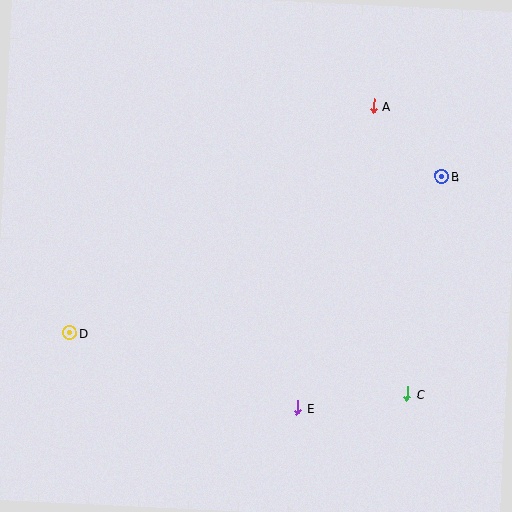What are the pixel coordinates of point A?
Point A is at (374, 106).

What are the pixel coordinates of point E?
Point E is at (298, 408).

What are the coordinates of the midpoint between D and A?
The midpoint between D and A is at (222, 219).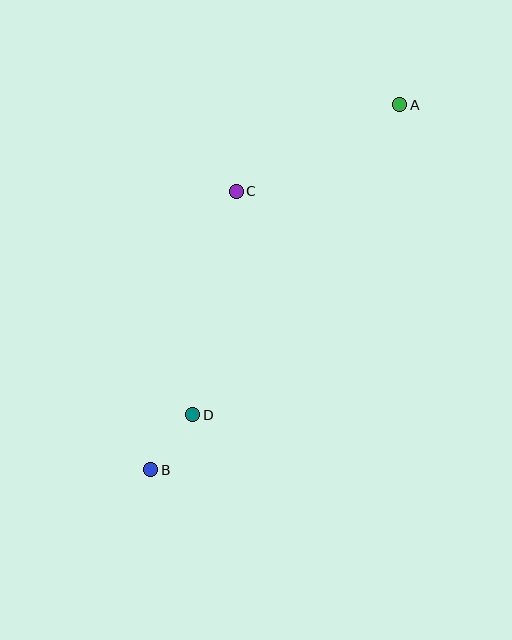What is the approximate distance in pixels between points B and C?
The distance between B and C is approximately 291 pixels.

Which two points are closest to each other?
Points B and D are closest to each other.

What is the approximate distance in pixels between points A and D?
The distance between A and D is approximately 373 pixels.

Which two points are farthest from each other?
Points A and B are farthest from each other.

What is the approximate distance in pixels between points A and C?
The distance between A and C is approximately 185 pixels.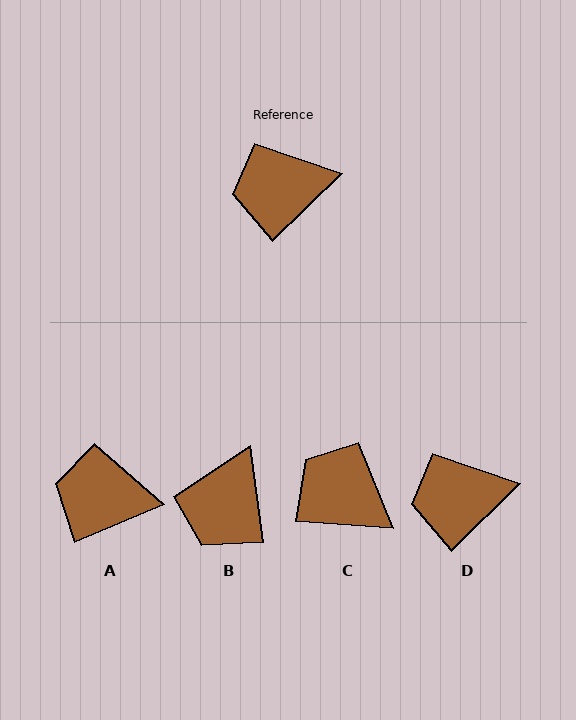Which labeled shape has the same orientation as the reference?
D.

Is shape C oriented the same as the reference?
No, it is off by about 49 degrees.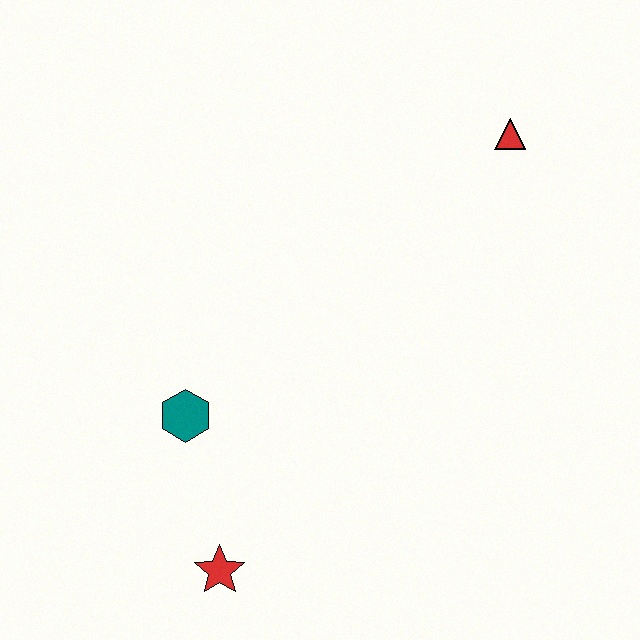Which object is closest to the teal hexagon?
The red star is closest to the teal hexagon.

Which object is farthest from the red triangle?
The red star is farthest from the red triangle.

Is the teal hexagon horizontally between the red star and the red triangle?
No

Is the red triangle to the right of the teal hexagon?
Yes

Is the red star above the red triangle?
No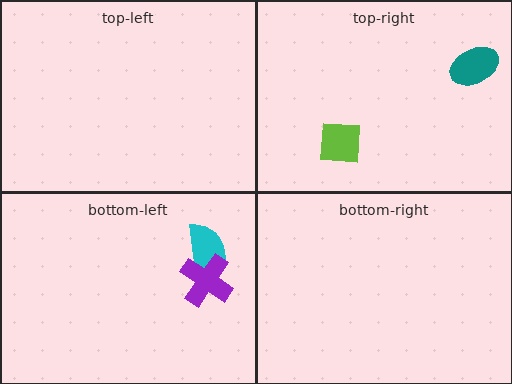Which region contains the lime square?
The top-right region.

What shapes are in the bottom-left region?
The cyan semicircle, the purple cross.